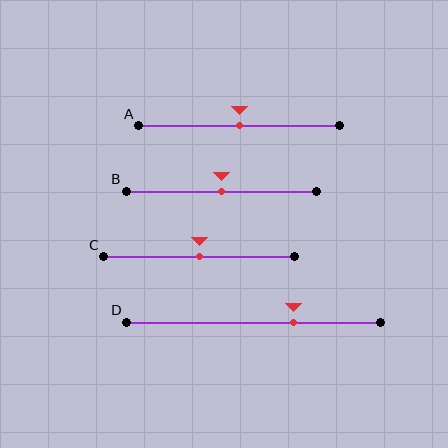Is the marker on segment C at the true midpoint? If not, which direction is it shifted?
Yes, the marker on segment C is at the true midpoint.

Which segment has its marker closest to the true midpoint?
Segment A has its marker closest to the true midpoint.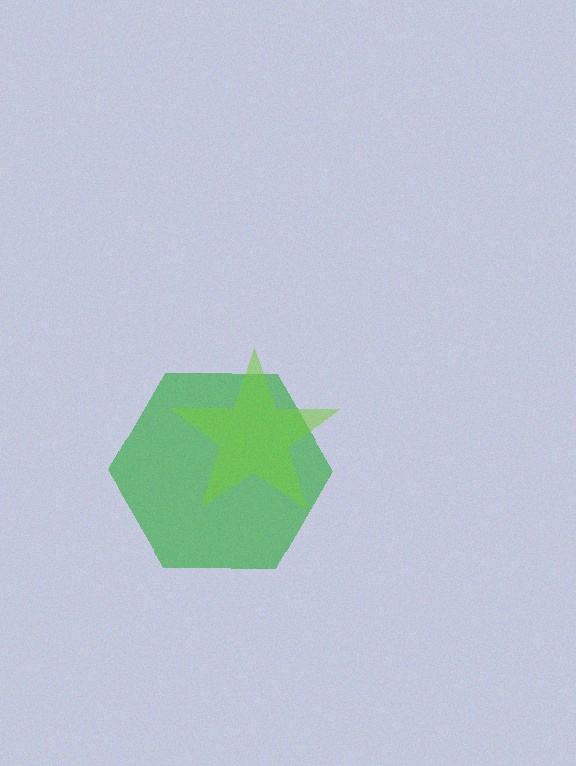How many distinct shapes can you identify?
There are 2 distinct shapes: a green hexagon, a lime star.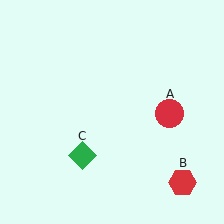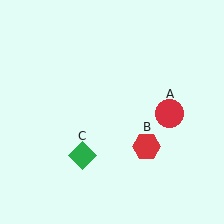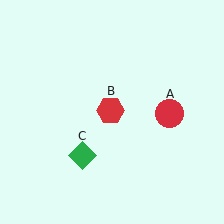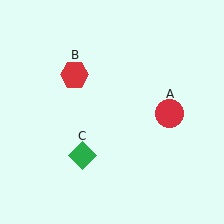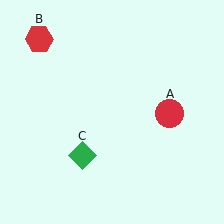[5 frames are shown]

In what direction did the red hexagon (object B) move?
The red hexagon (object B) moved up and to the left.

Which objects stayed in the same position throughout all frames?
Red circle (object A) and green diamond (object C) remained stationary.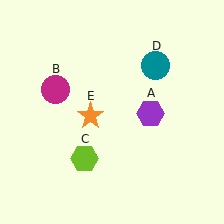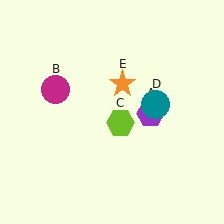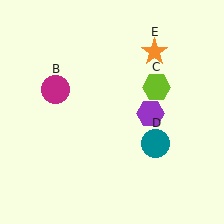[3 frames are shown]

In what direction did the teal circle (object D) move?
The teal circle (object D) moved down.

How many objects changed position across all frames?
3 objects changed position: lime hexagon (object C), teal circle (object D), orange star (object E).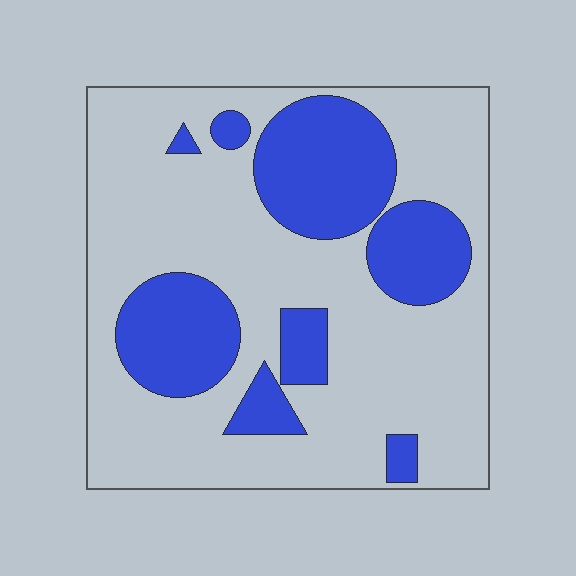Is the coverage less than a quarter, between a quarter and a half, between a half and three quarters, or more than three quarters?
Between a quarter and a half.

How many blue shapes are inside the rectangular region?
8.